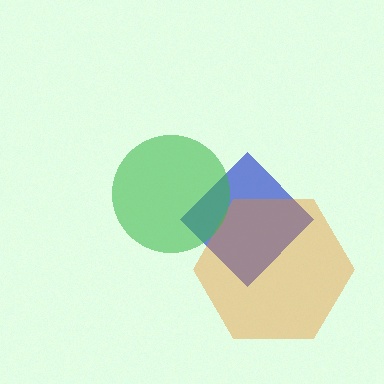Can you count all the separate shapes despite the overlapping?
Yes, there are 3 separate shapes.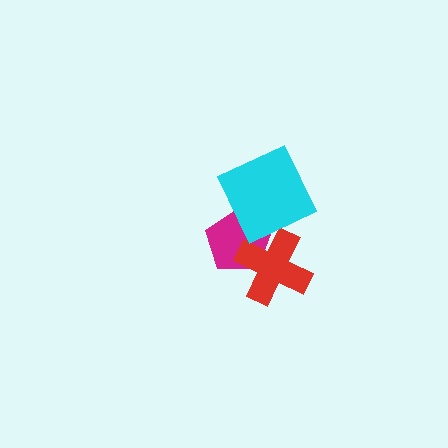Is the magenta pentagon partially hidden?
Yes, it is partially covered by another shape.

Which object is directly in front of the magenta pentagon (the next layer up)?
The red cross is directly in front of the magenta pentagon.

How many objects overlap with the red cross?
1 object overlaps with the red cross.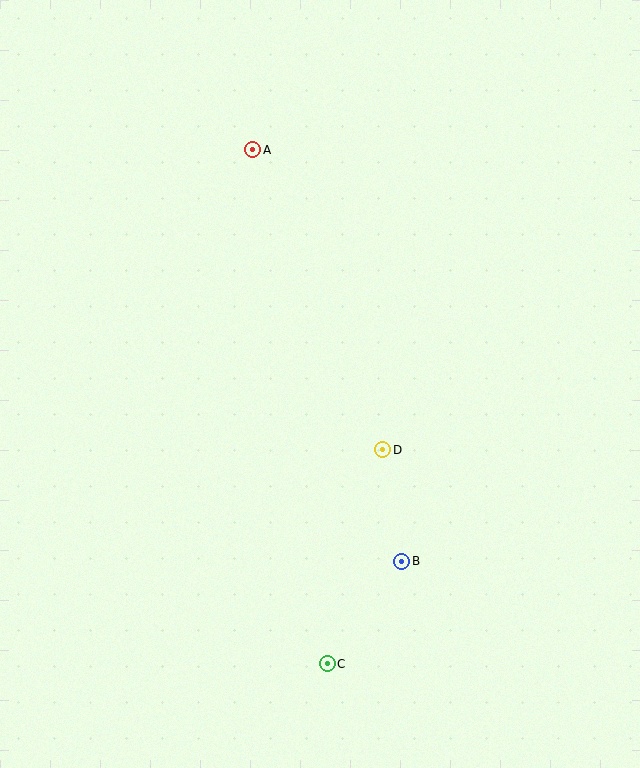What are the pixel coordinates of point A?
Point A is at (253, 150).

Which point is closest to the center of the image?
Point D at (383, 450) is closest to the center.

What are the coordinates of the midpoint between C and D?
The midpoint between C and D is at (355, 557).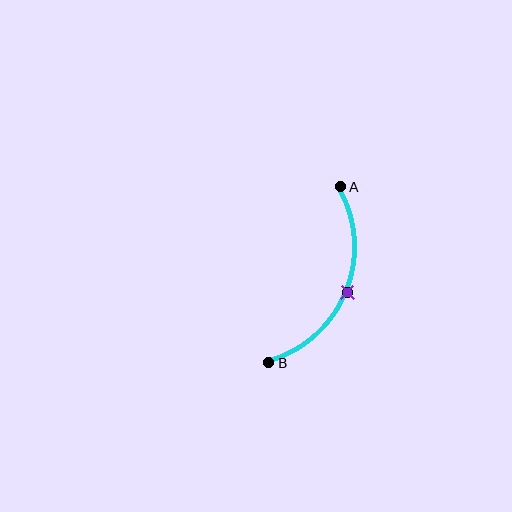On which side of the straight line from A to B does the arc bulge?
The arc bulges to the right of the straight line connecting A and B.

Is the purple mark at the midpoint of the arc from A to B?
Yes. The purple mark lies on the arc at equal arc-length from both A and B — it is the arc midpoint.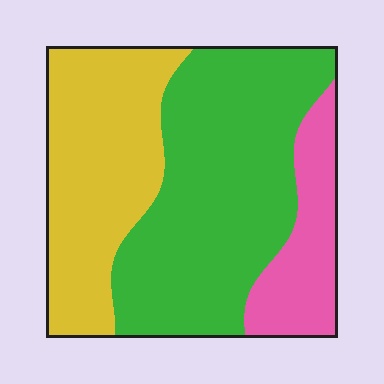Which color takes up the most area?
Green, at roughly 50%.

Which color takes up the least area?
Pink, at roughly 15%.